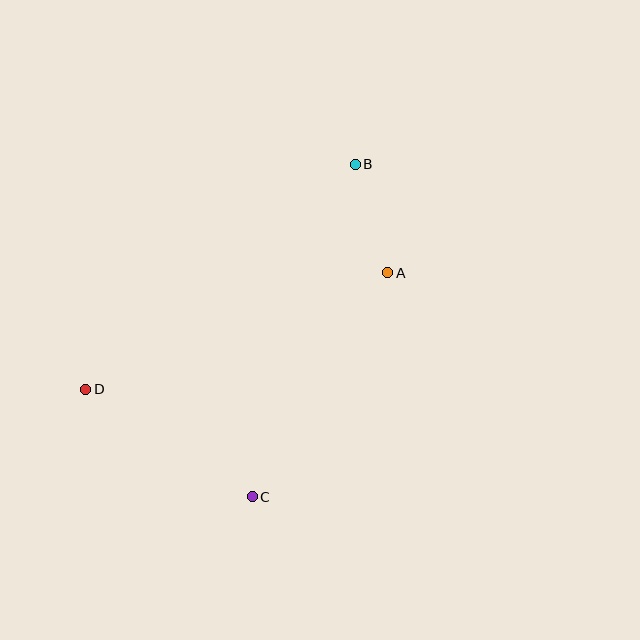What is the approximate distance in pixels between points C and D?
The distance between C and D is approximately 198 pixels.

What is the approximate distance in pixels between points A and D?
The distance between A and D is approximately 324 pixels.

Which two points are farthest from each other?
Points B and D are farthest from each other.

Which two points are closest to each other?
Points A and B are closest to each other.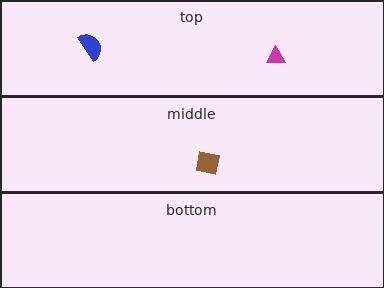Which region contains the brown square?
The middle region.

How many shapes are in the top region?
2.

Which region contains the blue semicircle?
The top region.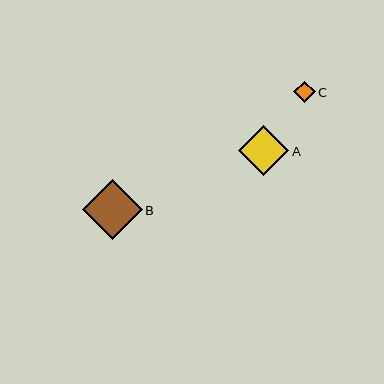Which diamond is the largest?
Diamond B is the largest with a size of approximately 60 pixels.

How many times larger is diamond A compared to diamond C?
Diamond A is approximately 2.3 times the size of diamond C.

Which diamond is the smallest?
Diamond C is the smallest with a size of approximately 21 pixels.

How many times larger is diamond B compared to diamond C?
Diamond B is approximately 2.8 times the size of diamond C.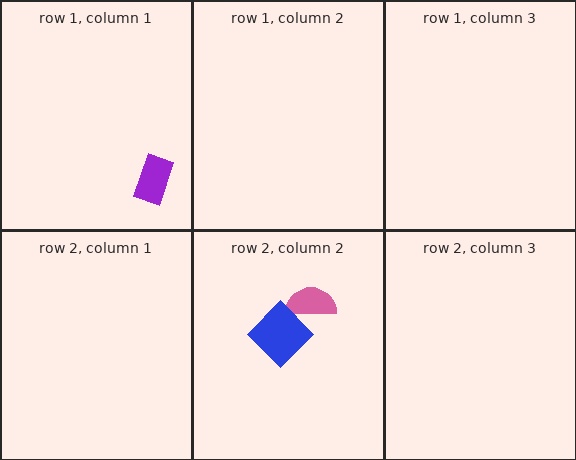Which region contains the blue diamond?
The row 2, column 2 region.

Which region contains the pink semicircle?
The row 2, column 2 region.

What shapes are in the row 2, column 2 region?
The pink semicircle, the blue diamond.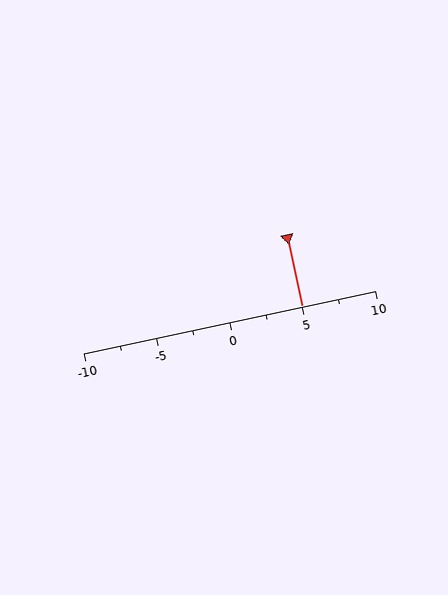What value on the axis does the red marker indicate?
The marker indicates approximately 5.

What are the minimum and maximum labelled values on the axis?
The axis runs from -10 to 10.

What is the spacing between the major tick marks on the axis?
The major ticks are spaced 5 apart.